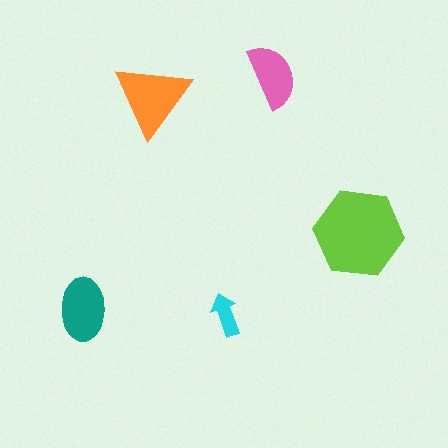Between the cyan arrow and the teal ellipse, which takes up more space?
The teal ellipse.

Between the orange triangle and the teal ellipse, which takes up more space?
The orange triangle.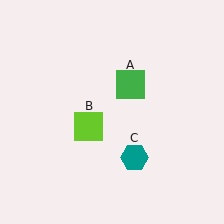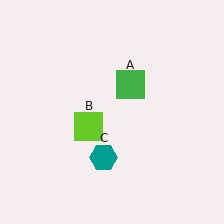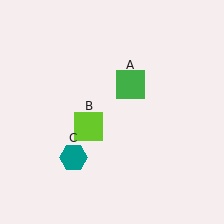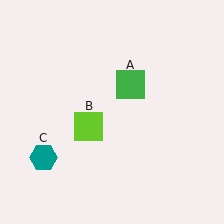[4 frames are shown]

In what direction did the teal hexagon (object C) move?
The teal hexagon (object C) moved left.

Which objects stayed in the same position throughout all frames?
Green square (object A) and lime square (object B) remained stationary.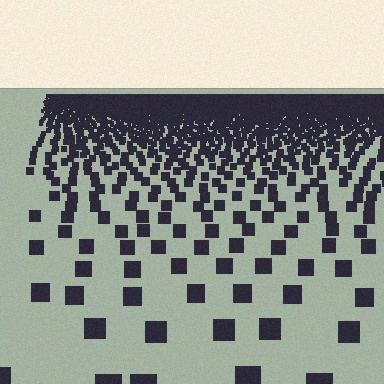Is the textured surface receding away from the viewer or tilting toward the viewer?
The surface is receding away from the viewer. Texture elements get smaller and denser toward the top.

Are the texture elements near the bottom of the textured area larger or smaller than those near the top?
Larger. Near the bottom, elements are closer to the viewer and appear at a bigger on-screen size.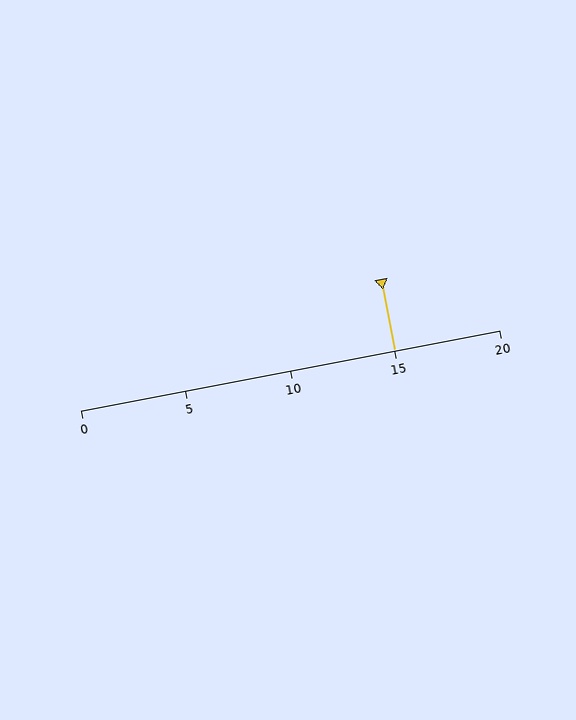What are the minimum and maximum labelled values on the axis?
The axis runs from 0 to 20.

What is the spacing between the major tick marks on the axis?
The major ticks are spaced 5 apart.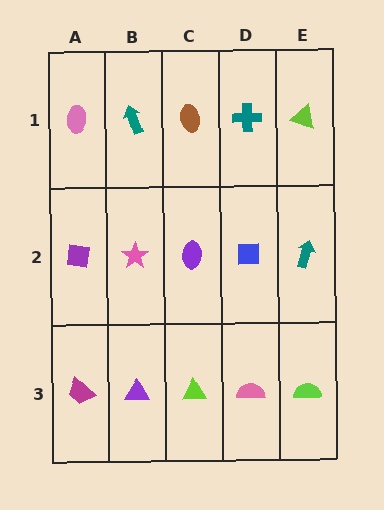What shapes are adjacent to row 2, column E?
A lime triangle (row 1, column E), a lime semicircle (row 3, column E), a blue square (row 2, column D).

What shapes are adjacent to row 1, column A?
A purple square (row 2, column A), a teal arrow (row 1, column B).